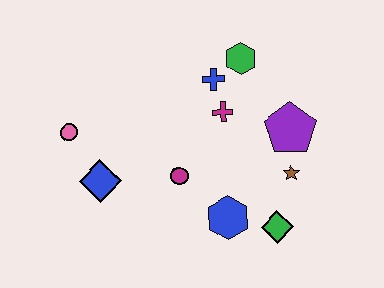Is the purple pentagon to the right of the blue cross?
Yes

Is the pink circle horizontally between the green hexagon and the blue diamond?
No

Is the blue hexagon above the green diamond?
Yes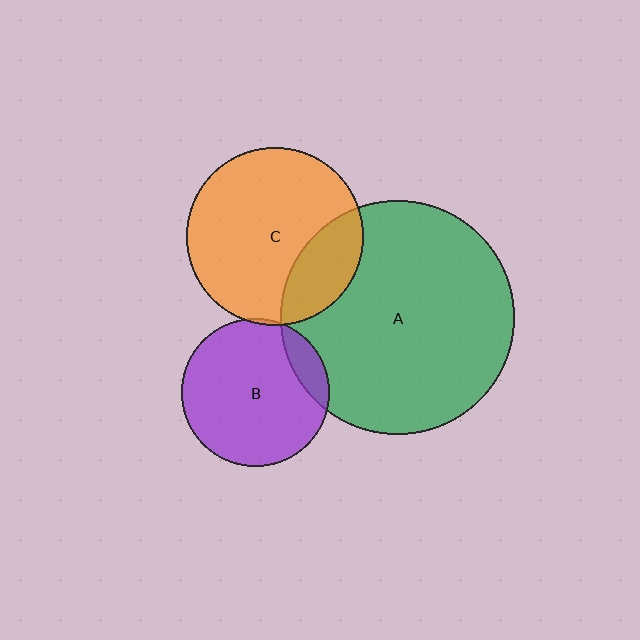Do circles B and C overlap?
Yes.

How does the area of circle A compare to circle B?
Approximately 2.5 times.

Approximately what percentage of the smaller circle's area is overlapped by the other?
Approximately 5%.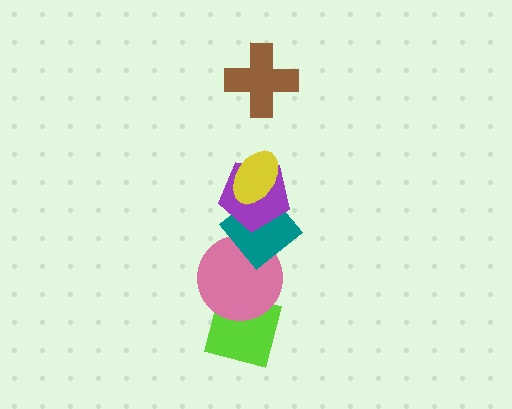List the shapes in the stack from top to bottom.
From top to bottom: the brown cross, the yellow ellipse, the purple pentagon, the teal diamond, the pink circle, the lime square.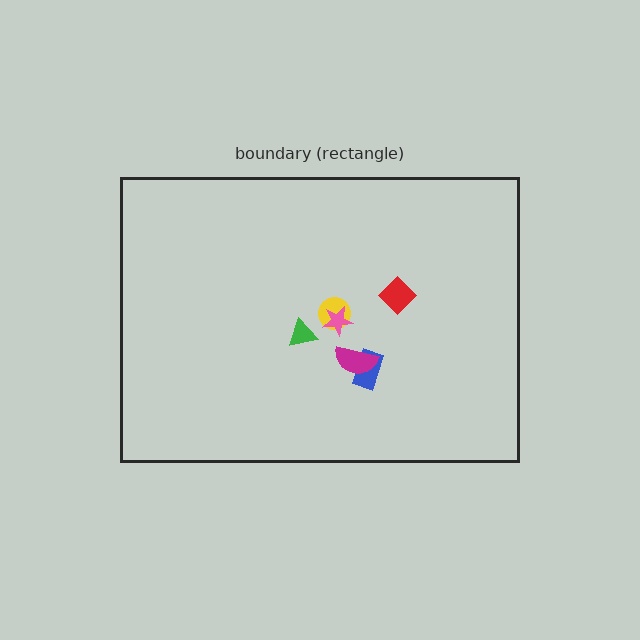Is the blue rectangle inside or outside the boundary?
Inside.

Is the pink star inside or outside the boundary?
Inside.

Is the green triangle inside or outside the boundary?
Inside.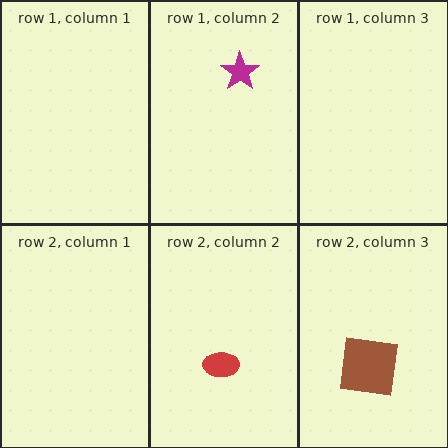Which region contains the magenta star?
The row 1, column 2 region.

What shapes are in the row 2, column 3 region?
The brown square.